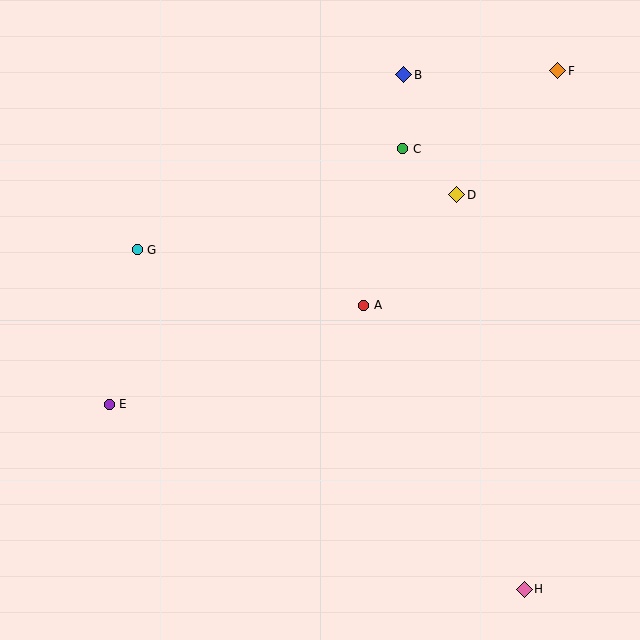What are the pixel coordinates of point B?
Point B is at (404, 75).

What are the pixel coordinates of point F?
Point F is at (558, 71).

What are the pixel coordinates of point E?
Point E is at (109, 404).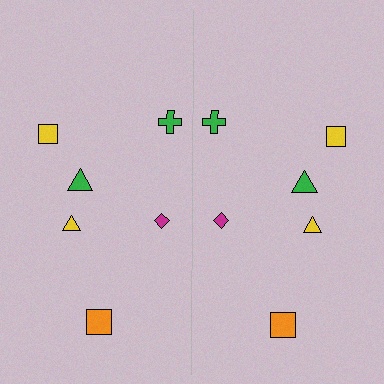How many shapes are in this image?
There are 12 shapes in this image.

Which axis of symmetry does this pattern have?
The pattern has a vertical axis of symmetry running through the center of the image.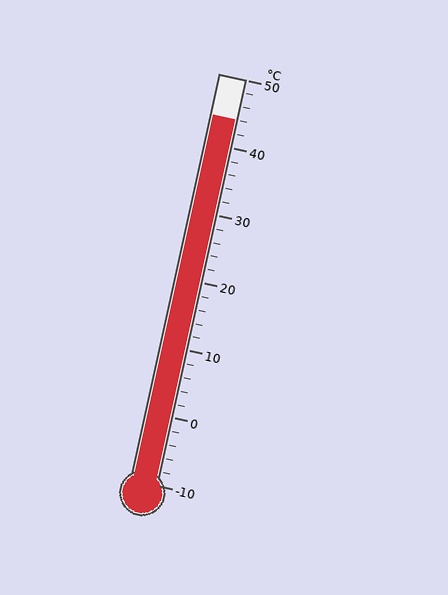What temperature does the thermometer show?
The thermometer shows approximately 44°C.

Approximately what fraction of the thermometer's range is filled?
The thermometer is filled to approximately 90% of its range.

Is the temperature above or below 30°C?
The temperature is above 30°C.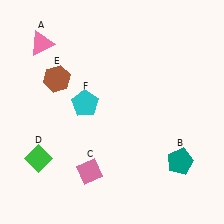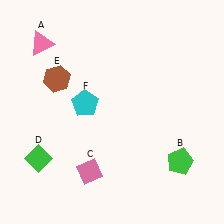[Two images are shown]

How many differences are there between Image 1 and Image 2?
There is 1 difference between the two images.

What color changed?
The pentagon (B) changed from teal in Image 1 to green in Image 2.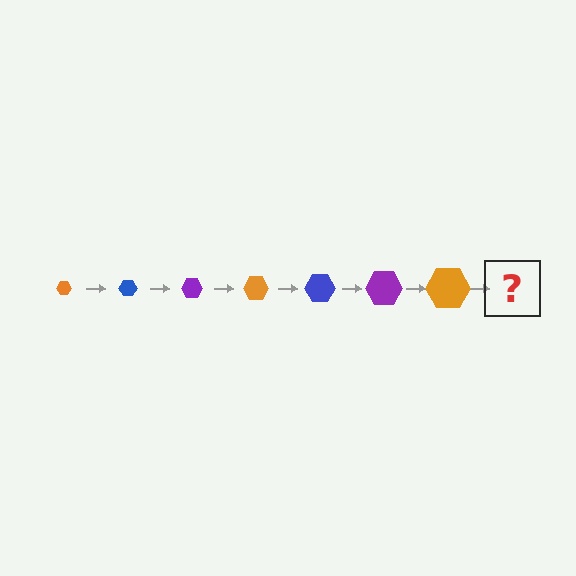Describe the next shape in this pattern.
It should be a blue hexagon, larger than the previous one.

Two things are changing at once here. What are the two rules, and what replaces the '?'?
The two rules are that the hexagon grows larger each step and the color cycles through orange, blue, and purple. The '?' should be a blue hexagon, larger than the previous one.